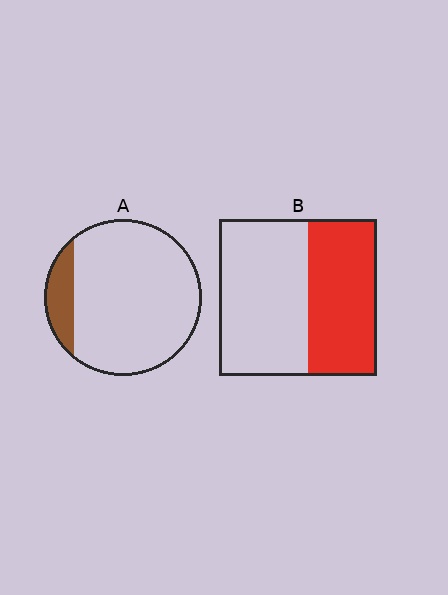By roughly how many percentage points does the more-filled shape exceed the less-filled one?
By roughly 30 percentage points (B over A).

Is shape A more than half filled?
No.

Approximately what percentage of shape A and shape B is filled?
A is approximately 15% and B is approximately 45%.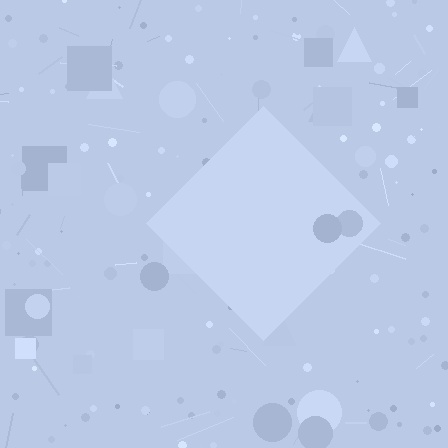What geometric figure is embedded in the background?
A diamond is embedded in the background.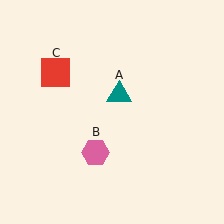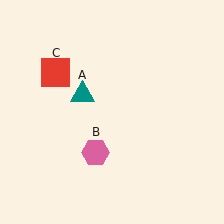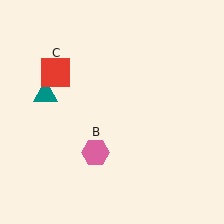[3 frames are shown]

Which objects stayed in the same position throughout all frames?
Pink hexagon (object B) and red square (object C) remained stationary.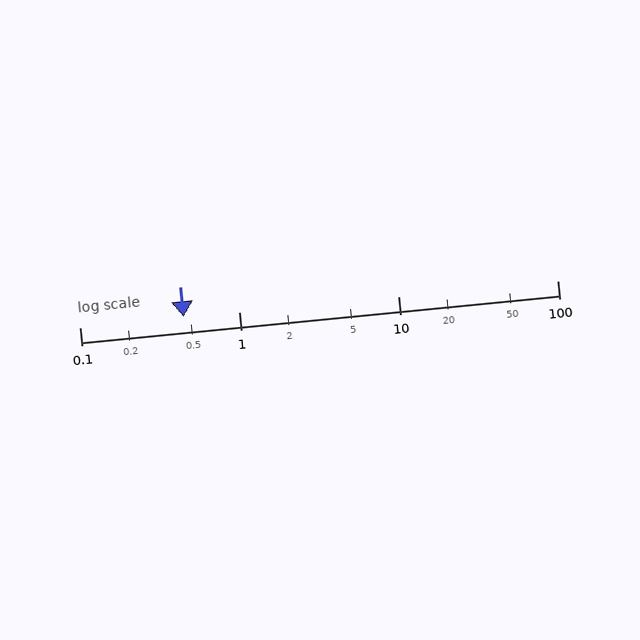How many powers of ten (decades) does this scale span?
The scale spans 3 decades, from 0.1 to 100.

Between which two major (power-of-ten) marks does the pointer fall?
The pointer is between 0.1 and 1.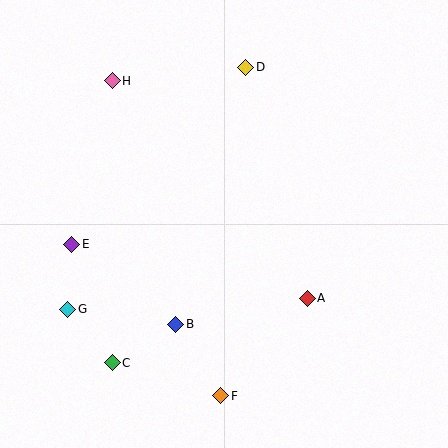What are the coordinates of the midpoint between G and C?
The midpoint between G and C is at (90, 336).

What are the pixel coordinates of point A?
Point A is at (307, 298).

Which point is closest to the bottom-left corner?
Point C is closest to the bottom-left corner.